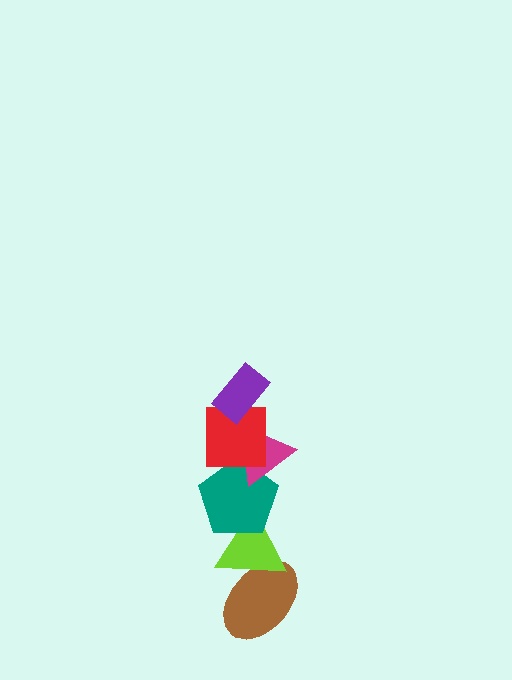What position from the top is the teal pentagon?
The teal pentagon is 4th from the top.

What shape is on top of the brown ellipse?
The lime triangle is on top of the brown ellipse.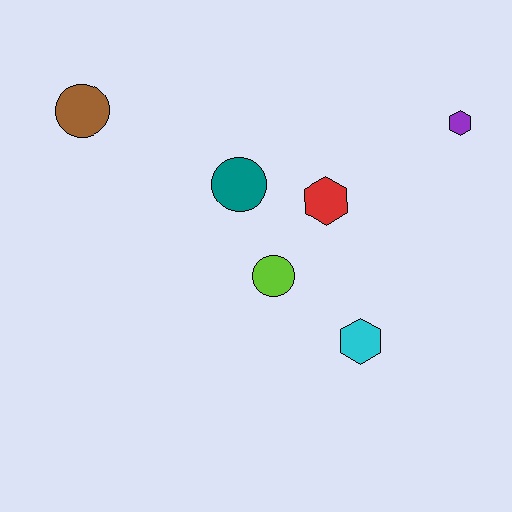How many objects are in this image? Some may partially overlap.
There are 6 objects.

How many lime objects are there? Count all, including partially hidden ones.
There is 1 lime object.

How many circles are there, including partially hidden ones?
There are 3 circles.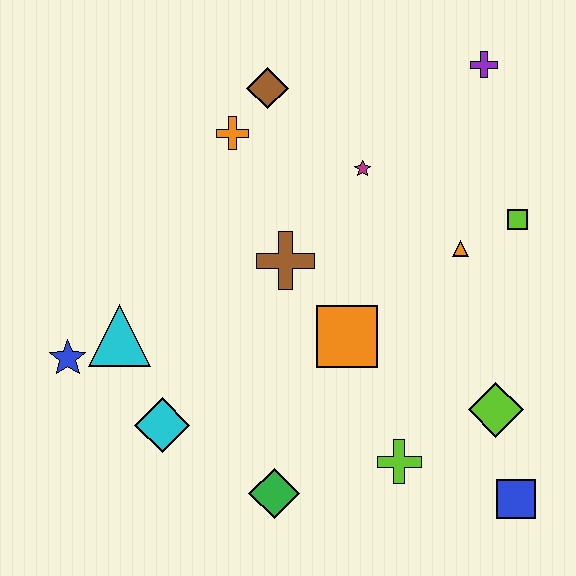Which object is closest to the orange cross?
The brown diamond is closest to the orange cross.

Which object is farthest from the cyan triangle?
The purple cross is farthest from the cyan triangle.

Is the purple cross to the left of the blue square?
Yes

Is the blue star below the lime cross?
No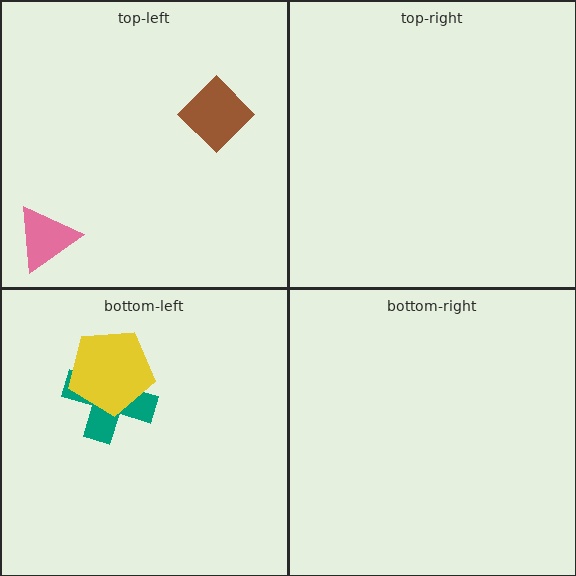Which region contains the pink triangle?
The top-left region.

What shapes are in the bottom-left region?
The teal cross, the yellow pentagon.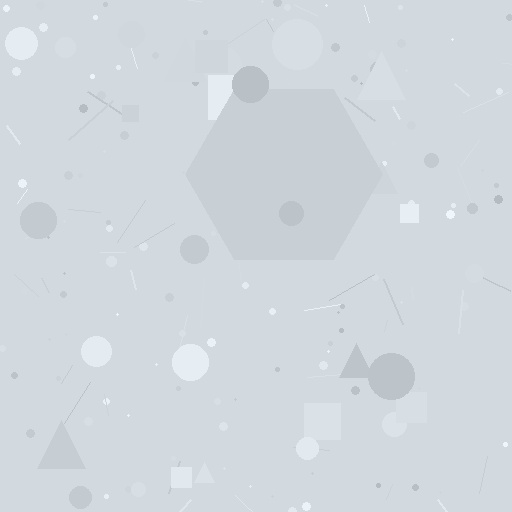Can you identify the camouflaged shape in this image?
The camouflaged shape is a hexagon.